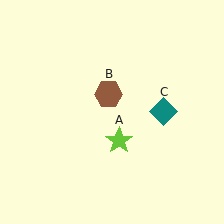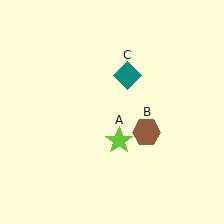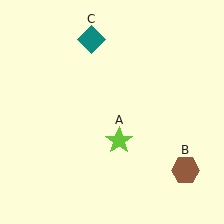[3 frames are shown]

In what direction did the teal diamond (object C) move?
The teal diamond (object C) moved up and to the left.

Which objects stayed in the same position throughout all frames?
Lime star (object A) remained stationary.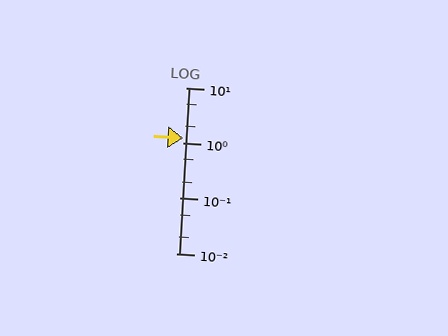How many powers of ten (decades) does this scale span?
The scale spans 3 decades, from 0.01 to 10.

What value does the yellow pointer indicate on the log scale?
The pointer indicates approximately 1.2.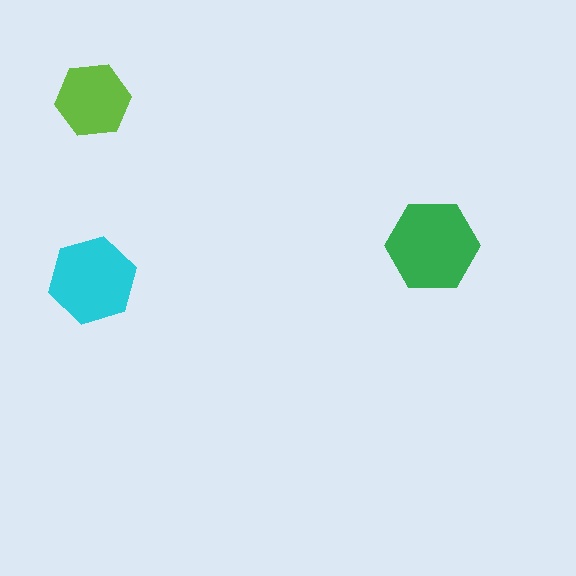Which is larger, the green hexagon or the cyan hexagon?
The green one.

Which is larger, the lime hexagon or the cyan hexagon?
The cyan one.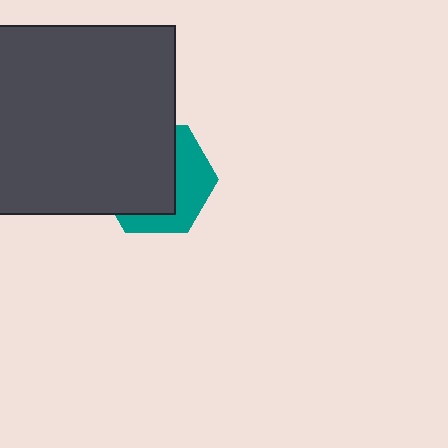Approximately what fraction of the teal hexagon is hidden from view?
Roughly 60% of the teal hexagon is hidden behind the dark gray square.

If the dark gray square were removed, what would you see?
You would see the complete teal hexagon.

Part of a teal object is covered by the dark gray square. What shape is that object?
It is a hexagon.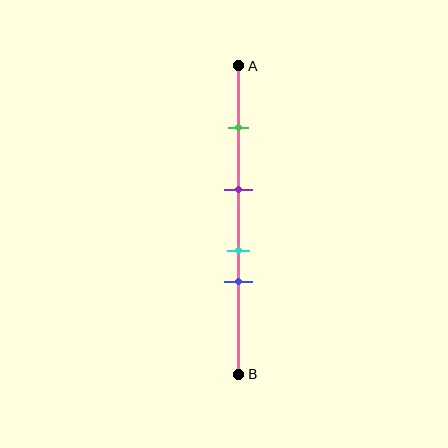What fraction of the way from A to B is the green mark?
The green mark is approximately 20% (0.2) of the way from A to B.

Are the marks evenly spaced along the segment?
No, the marks are not evenly spaced.